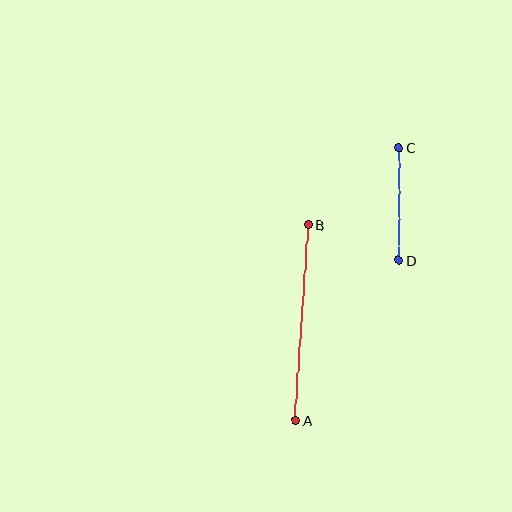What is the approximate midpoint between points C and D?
The midpoint is at approximately (399, 204) pixels.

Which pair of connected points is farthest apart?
Points A and B are farthest apart.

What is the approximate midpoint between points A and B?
The midpoint is at approximately (302, 323) pixels.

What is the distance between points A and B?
The distance is approximately 196 pixels.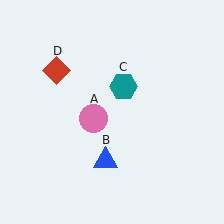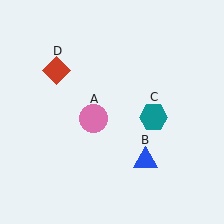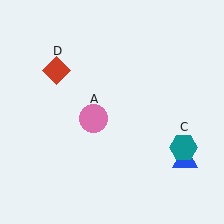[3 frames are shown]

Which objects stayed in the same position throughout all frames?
Pink circle (object A) and red diamond (object D) remained stationary.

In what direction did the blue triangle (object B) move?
The blue triangle (object B) moved right.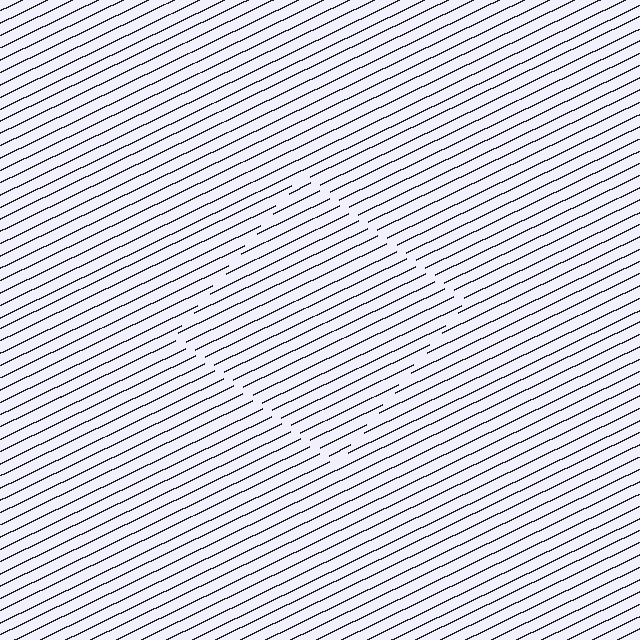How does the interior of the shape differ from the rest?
The interior of the shape contains the same grating, shifted by half a period — the contour is defined by the phase discontinuity where line-ends from the inner and outer gratings abut.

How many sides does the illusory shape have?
4 sides — the line-ends trace a square.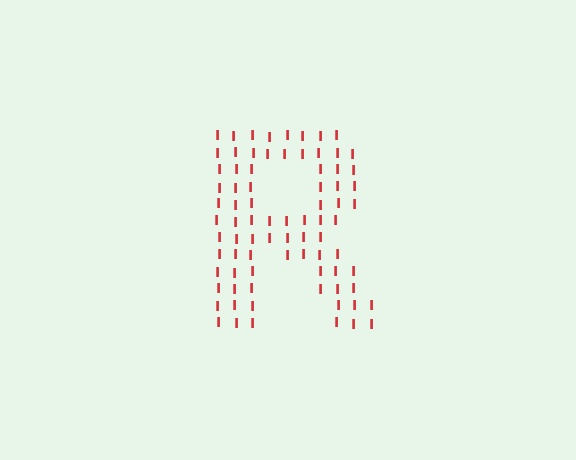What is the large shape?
The large shape is the letter R.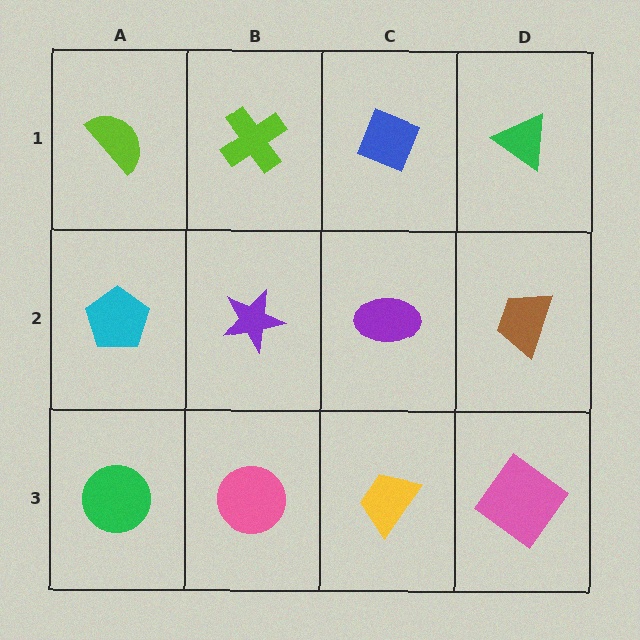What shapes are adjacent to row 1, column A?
A cyan pentagon (row 2, column A), a lime cross (row 1, column B).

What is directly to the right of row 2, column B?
A purple ellipse.